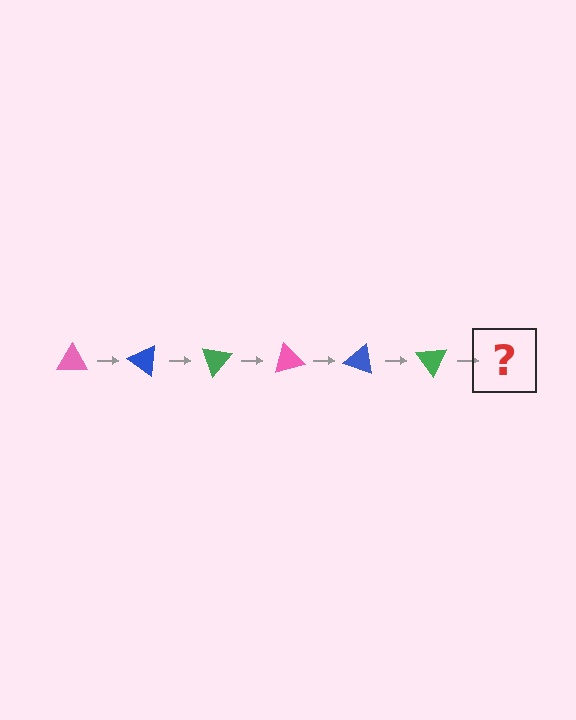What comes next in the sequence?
The next element should be a pink triangle, rotated 210 degrees from the start.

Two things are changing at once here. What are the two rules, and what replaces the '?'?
The two rules are that it rotates 35 degrees each step and the color cycles through pink, blue, and green. The '?' should be a pink triangle, rotated 210 degrees from the start.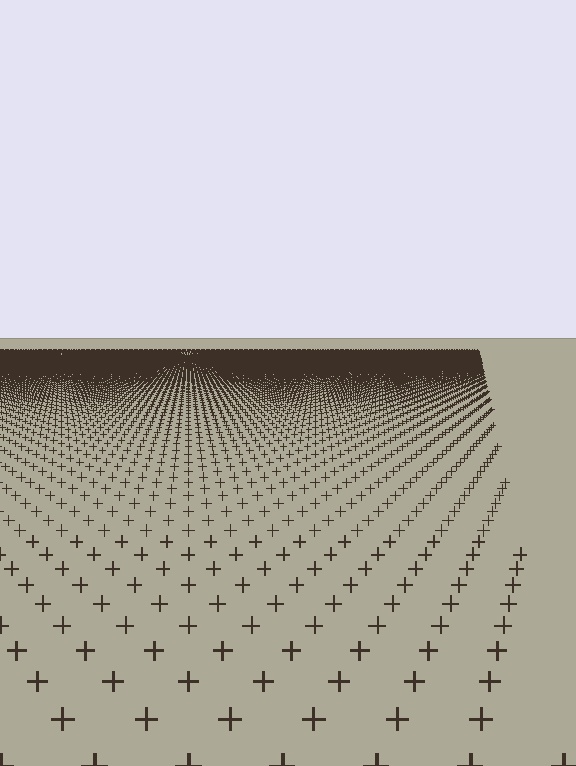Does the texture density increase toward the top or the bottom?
Density increases toward the top.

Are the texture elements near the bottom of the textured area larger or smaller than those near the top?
Larger. Near the bottom, elements are closer to the viewer and appear at a bigger on-screen size.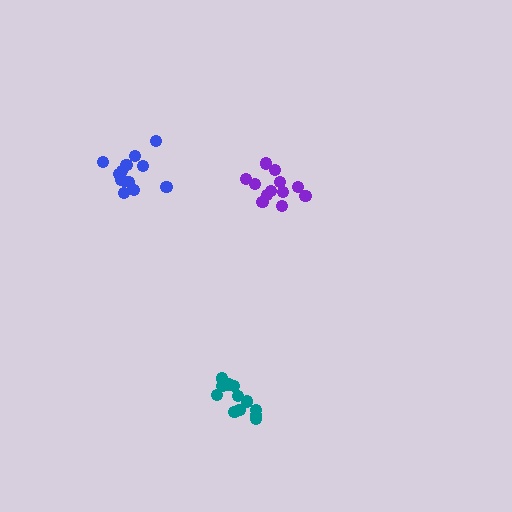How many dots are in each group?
Group 1: 12 dots, Group 2: 12 dots, Group 3: 13 dots (37 total).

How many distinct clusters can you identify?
There are 3 distinct clusters.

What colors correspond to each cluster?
The clusters are colored: purple, teal, blue.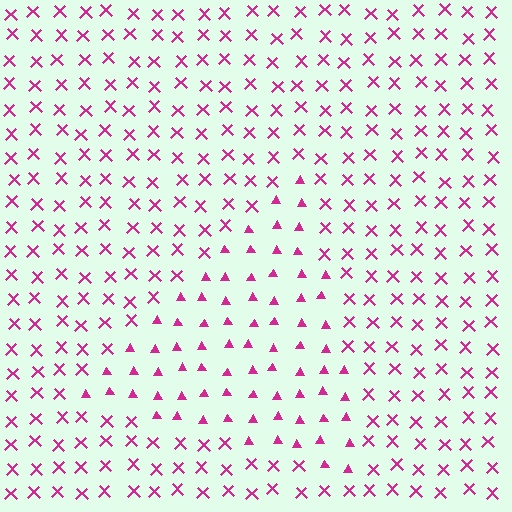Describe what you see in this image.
The image is filled with small magenta elements arranged in a uniform grid. A triangle-shaped region contains triangles, while the surrounding area contains X marks. The boundary is defined purely by the change in element shape.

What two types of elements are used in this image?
The image uses triangles inside the triangle region and X marks outside it.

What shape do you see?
I see a triangle.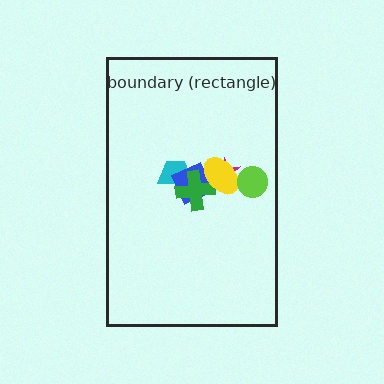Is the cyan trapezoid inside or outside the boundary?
Inside.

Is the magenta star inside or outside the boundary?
Inside.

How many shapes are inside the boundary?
6 inside, 0 outside.